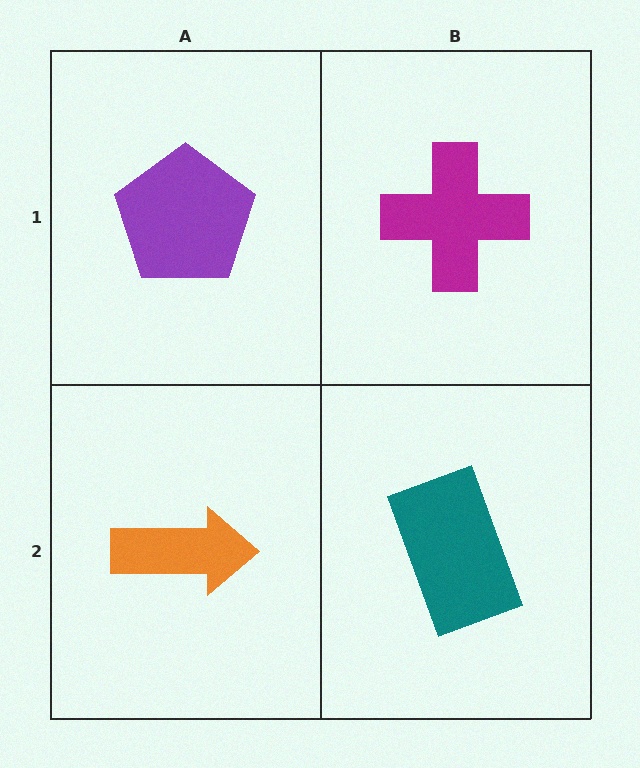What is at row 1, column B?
A magenta cross.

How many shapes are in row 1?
2 shapes.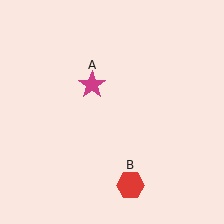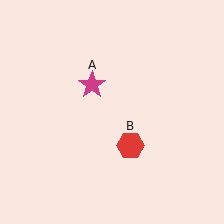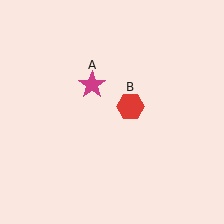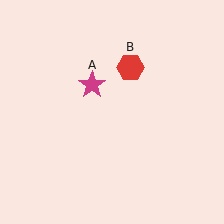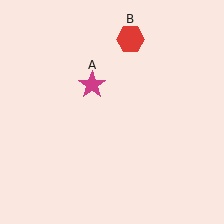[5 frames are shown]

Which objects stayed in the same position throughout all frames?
Magenta star (object A) remained stationary.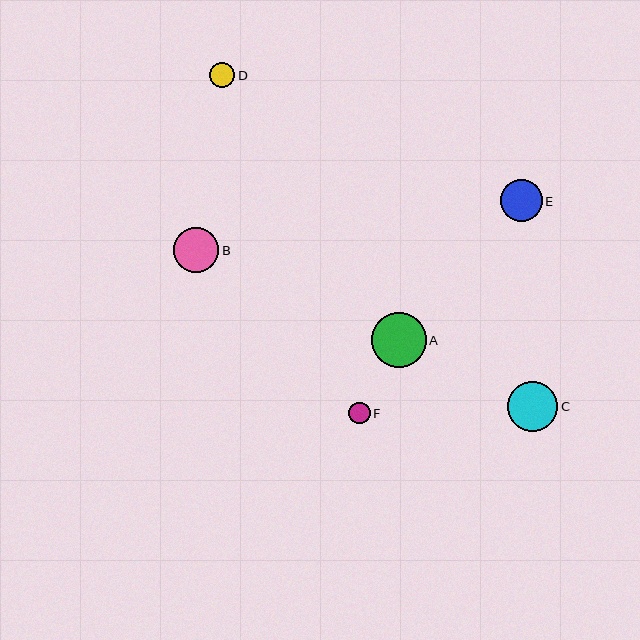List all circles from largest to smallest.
From largest to smallest: A, C, B, E, D, F.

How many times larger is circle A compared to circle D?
Circle A is approximately 2.2 times the size of circle D.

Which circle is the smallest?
Circle F is the smallest with a size of approximately 22 pixels.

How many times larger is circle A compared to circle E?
Circle A is approximately 1.3 times the size of circle E.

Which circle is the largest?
Circle A is the largest with a size of approximately 55 pixels.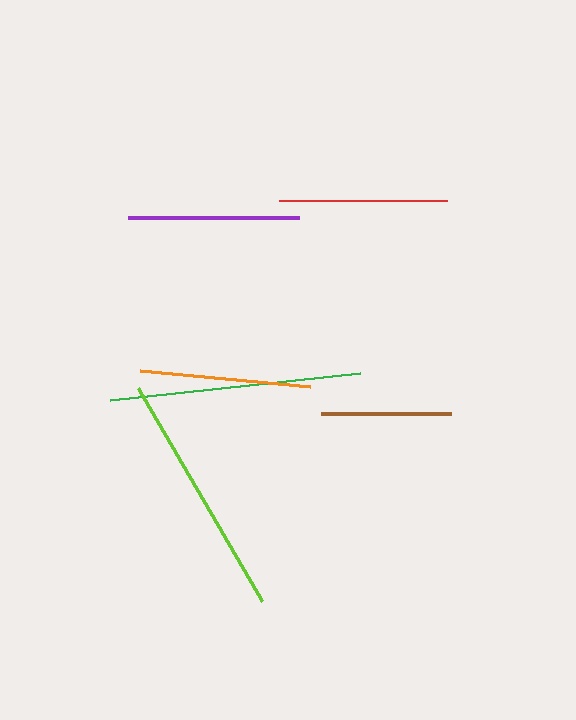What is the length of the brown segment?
The brown segment is approximately 129 pixels long.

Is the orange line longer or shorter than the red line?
The orange line is longer than the red line.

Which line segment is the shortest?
The brown line is the shortest at approximately 129 pixels.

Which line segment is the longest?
The green line is the longest at approximately 251 pixels.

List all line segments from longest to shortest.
From longest to shortest: green, lime, purple, orange, red, brown.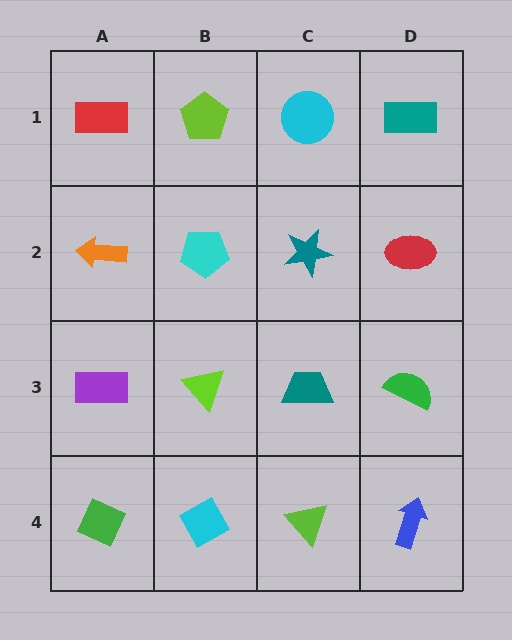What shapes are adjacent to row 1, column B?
A cyan pentagon (row 2, column B), a red rectangle (row 1, column A), a cyan circle (row 1, column C).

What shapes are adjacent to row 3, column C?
A teal star (row 2, column C), a lime triangle (row 4, column C), a lime triangle (row 3, column B), a green semicircle (row 3, column D).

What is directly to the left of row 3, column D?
A teal trapezoid.